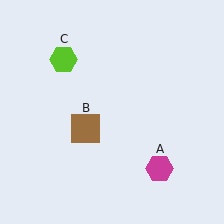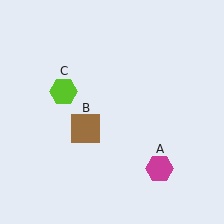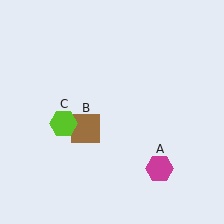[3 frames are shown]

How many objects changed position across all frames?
1 object changed position: lime hexagon (object C).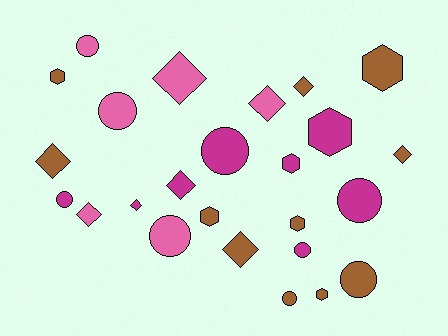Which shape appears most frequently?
Circle, with 9 objects.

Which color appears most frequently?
Brown, with 11 objects.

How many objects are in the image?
There are 25 objects.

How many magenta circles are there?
There are 4 magenta circles.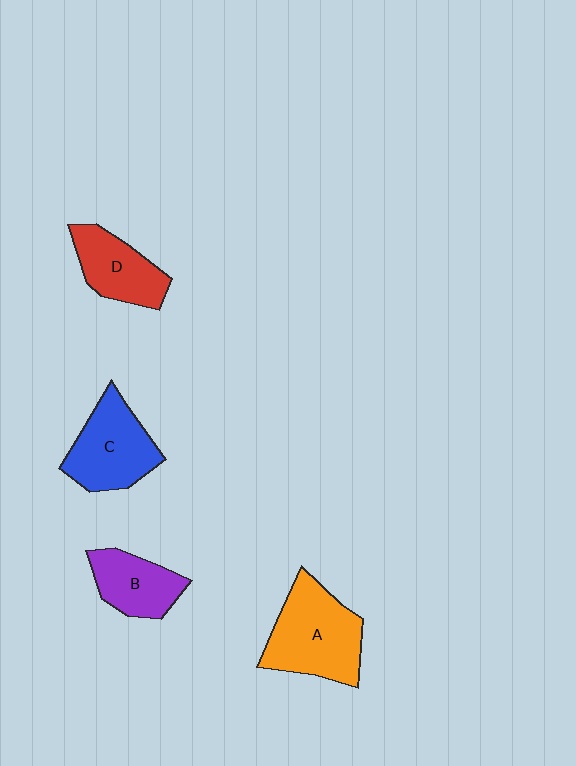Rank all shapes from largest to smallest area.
From largest to smallest: A (orange), C (blue), D (red), B (purple).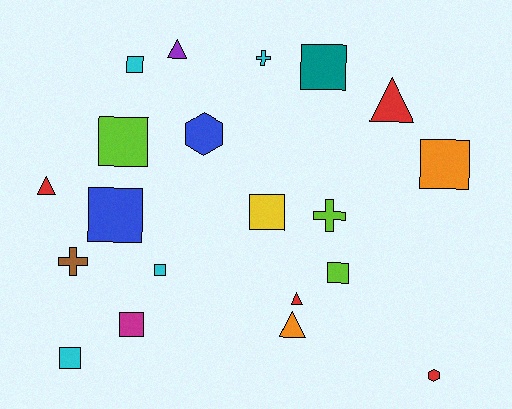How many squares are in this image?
There are 10 squares.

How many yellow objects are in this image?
There is 1 yellow object.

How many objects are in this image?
There are 20 objects.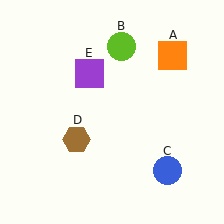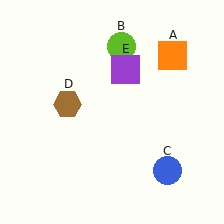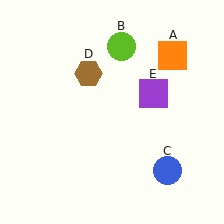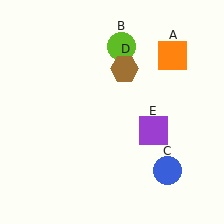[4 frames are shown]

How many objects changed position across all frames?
2 objects changed position: brown hexagon (object D), purple square (object E).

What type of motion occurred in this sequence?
The brown hexagon (object D), purple square (object E) rotated clockwise around the center of the scene.